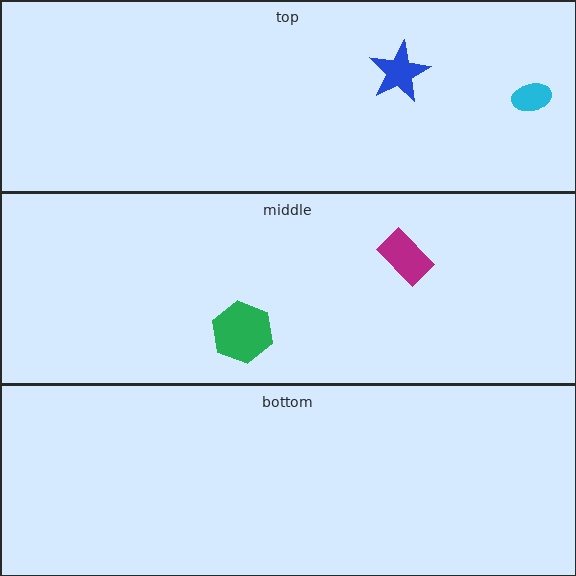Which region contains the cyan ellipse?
The top region.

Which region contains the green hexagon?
The middle region.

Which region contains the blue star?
The top region.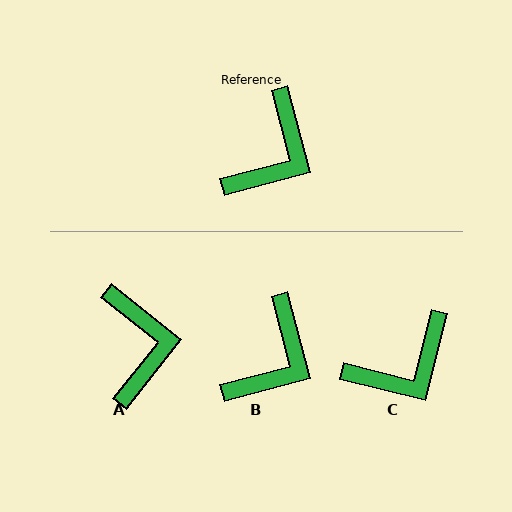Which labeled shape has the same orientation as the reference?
B.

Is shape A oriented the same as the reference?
No, it is off by about 37 degrees.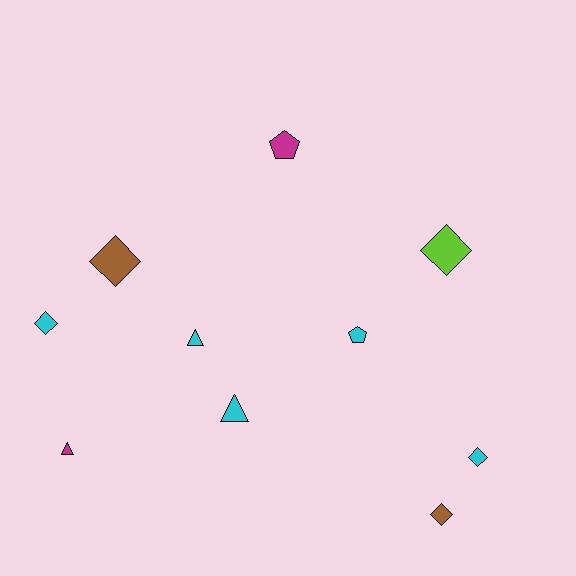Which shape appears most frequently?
Diamond, with 5 objects.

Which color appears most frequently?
Cyan, with 5 objects.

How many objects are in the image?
There are 10 objects.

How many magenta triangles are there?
There is 1 magenta triangle.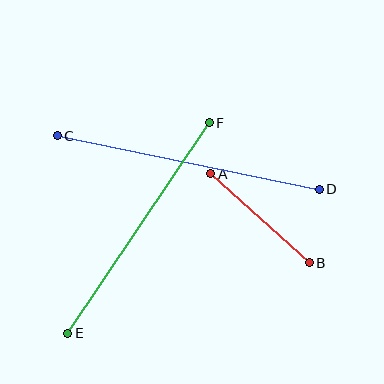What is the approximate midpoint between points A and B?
The midpoint is at approximately (260, 218) pixels.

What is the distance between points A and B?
The distance is approximately 133 pixels.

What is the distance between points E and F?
The distance is approximately 254 pixels.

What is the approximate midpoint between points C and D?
The midpoint is at approximately (188, 163) pixels.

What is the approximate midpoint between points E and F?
The midpoint is at approximately (138, 228) pixels.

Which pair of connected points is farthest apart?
Points C and D are farthest apart.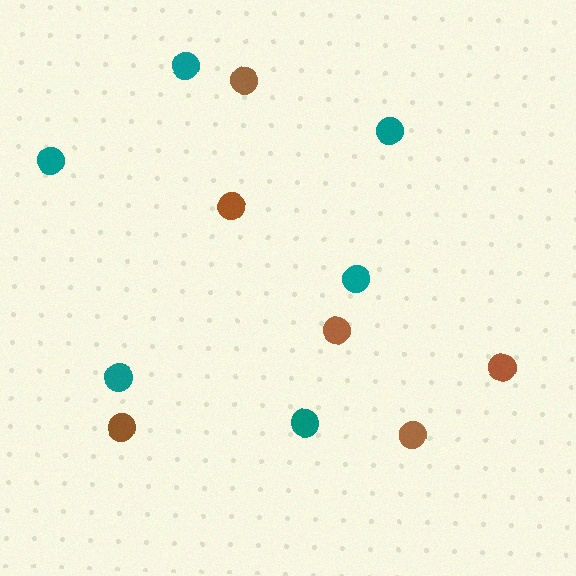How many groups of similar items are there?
There are 2 groups: one group of brown circles (6) and one group of teal circles (6).